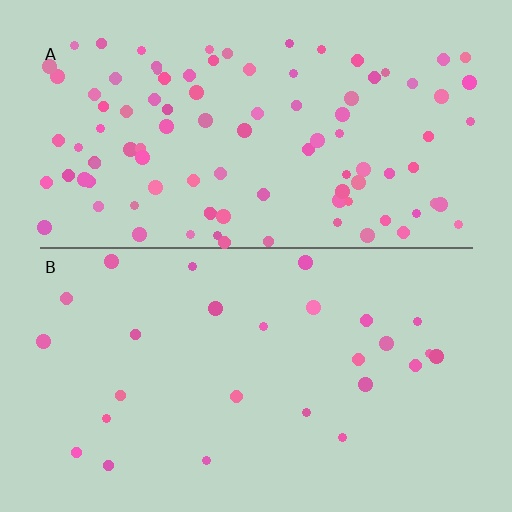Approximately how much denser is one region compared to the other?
Approximately 3.7× — region A over region B.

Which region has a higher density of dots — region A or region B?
A (the top).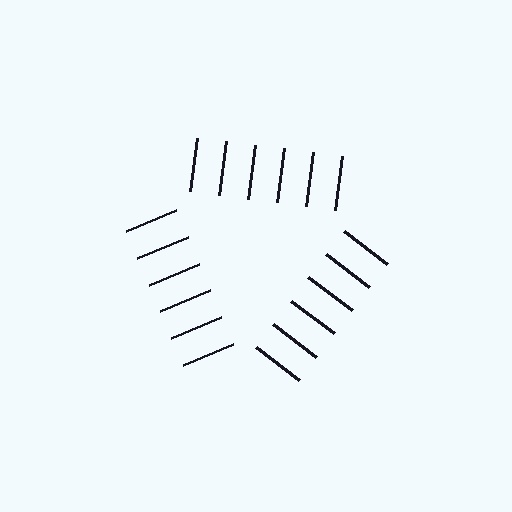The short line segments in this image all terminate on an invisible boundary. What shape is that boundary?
An illusory triangle — the line segments terminate on its edges but no continuous stroke is drawn.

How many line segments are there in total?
18 — 6 along each of the 3 edges.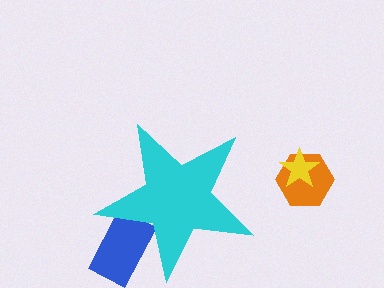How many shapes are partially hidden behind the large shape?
1 shape is partially hidden.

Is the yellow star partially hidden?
No, the yellow star is fully visible.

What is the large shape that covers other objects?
A cyan star.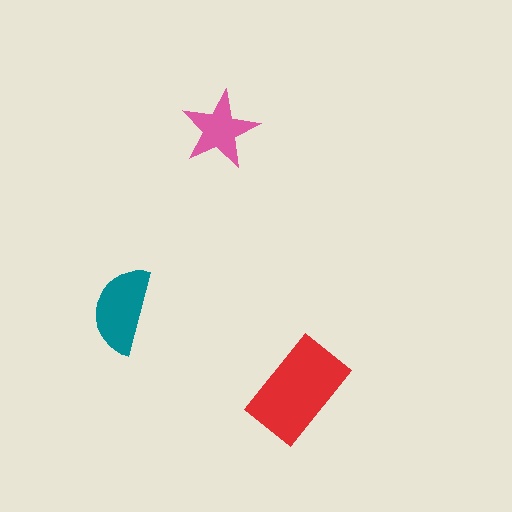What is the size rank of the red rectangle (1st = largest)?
1st.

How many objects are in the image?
There are 3 objects in the image.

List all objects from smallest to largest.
The pink star, the teal semicircle, the red rectangle.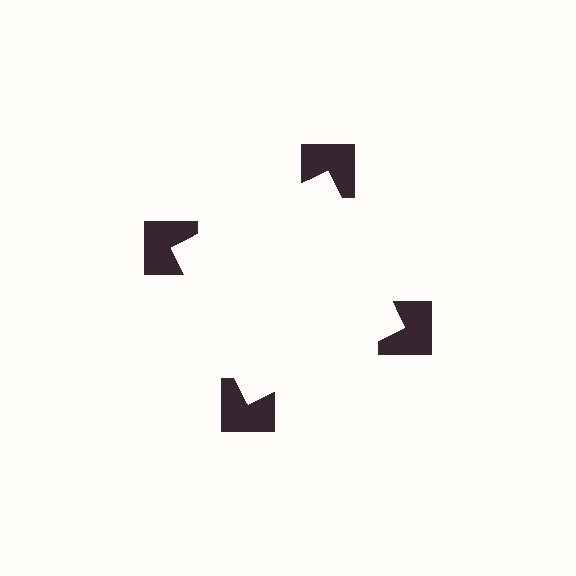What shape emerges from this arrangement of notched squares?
An illusory square — its edges are inferred from the aligned wedge cuts in the notched squares, not physically drawn.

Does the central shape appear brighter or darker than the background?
It typically appears slightly brighter than the background, even though no actual brightness change is drawn.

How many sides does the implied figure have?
4 sides.